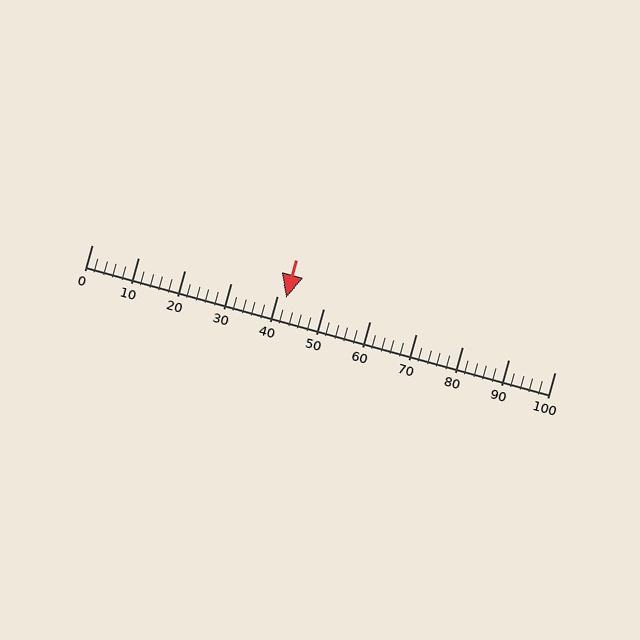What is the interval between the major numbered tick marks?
The major tick marks are spaced 10 units apart.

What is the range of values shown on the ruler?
The ruler shows values from 0 to 100.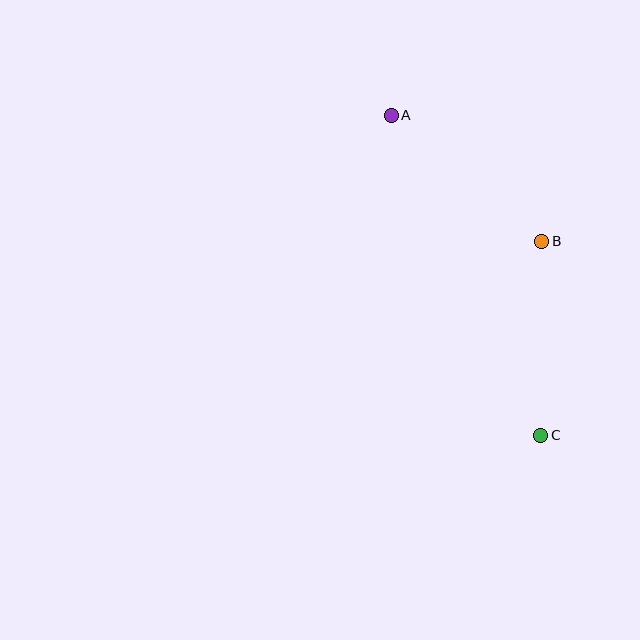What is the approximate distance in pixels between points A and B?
The distance between A and B is approximately 196 pixels.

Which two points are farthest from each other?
Points A and C are farthest from each other.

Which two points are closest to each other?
Points B and C are closest to each other.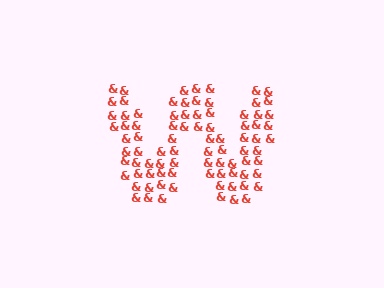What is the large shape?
The large shape is the letter W.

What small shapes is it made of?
It is made of small ampersands.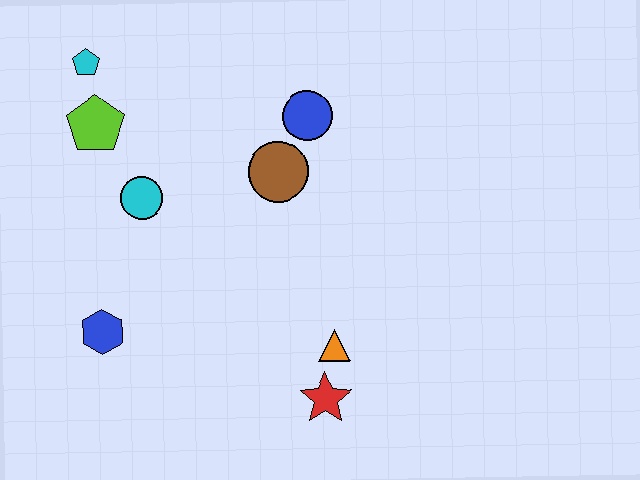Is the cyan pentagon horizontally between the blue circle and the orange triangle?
No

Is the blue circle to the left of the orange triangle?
Yes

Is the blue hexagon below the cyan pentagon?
Yes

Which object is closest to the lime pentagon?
The cyan pentagon is closest to the lime pentagon.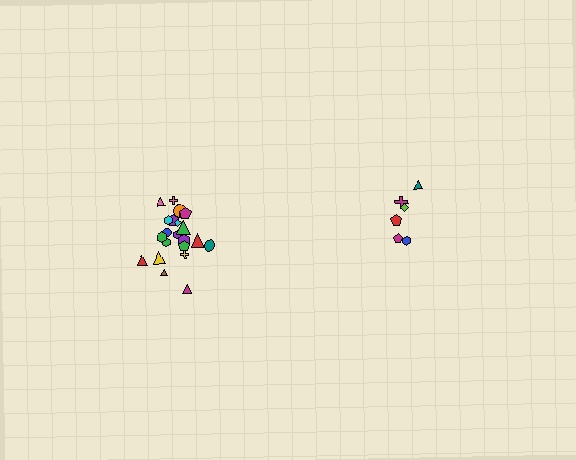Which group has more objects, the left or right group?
The left group.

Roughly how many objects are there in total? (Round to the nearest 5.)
Roughly 30 objects in total.